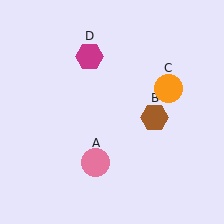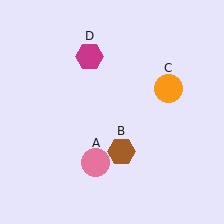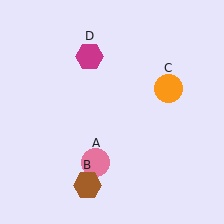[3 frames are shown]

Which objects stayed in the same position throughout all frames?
Pink circle (object A) and orange circle (object C) and magenta hexagon (object D) remained stationary.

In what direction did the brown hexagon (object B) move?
The brown hexagon (object B) moved down and to the left.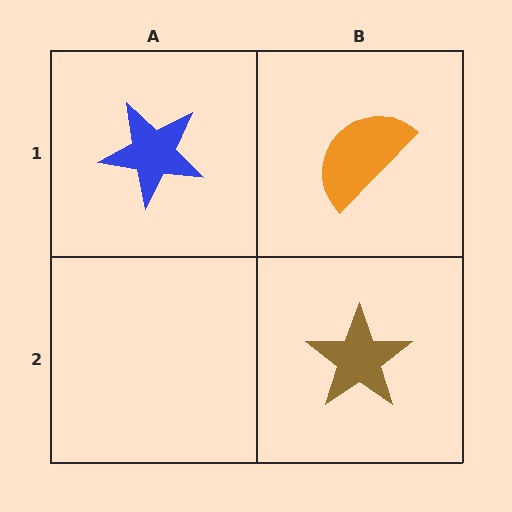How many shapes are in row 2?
1 shape.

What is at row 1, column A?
A blue star.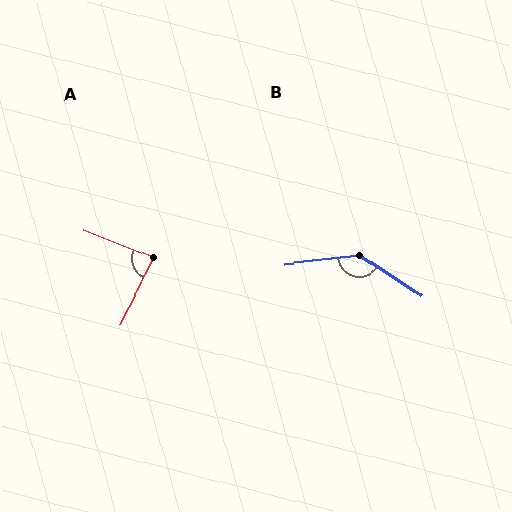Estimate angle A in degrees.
Approximately 84 degrees.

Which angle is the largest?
B, at approximately 139 degrees.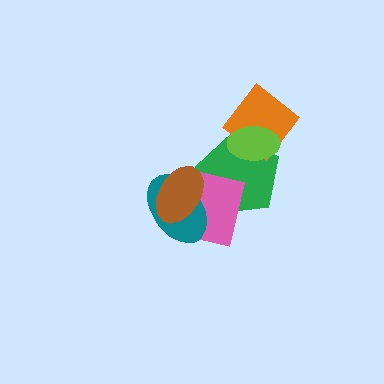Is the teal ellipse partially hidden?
Yes, it is partially covered by another shape.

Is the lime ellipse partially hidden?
No, no other shape covers it.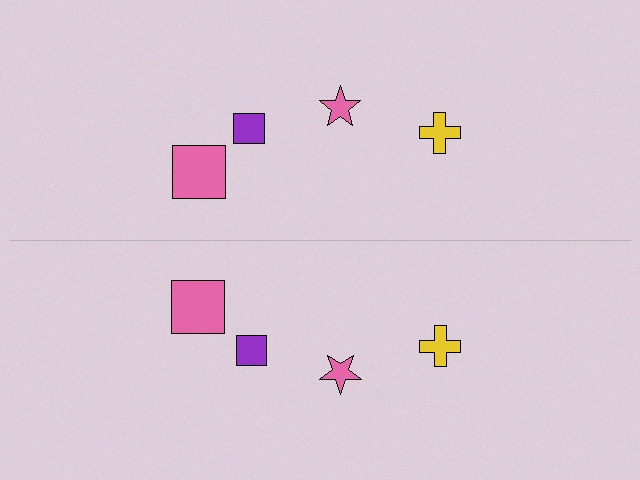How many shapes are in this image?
There are 8 shapes in this image.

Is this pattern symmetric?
Yes, this pattern has bilateral (reflection) symmetry.